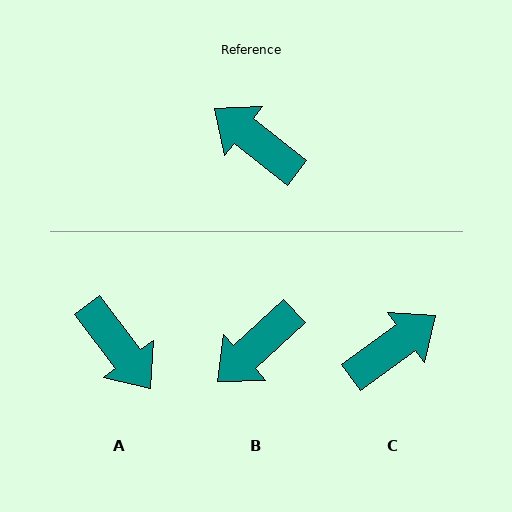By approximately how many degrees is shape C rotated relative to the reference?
Approximately 106 degrees clockwise.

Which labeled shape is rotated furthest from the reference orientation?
A, about 165 degrees away.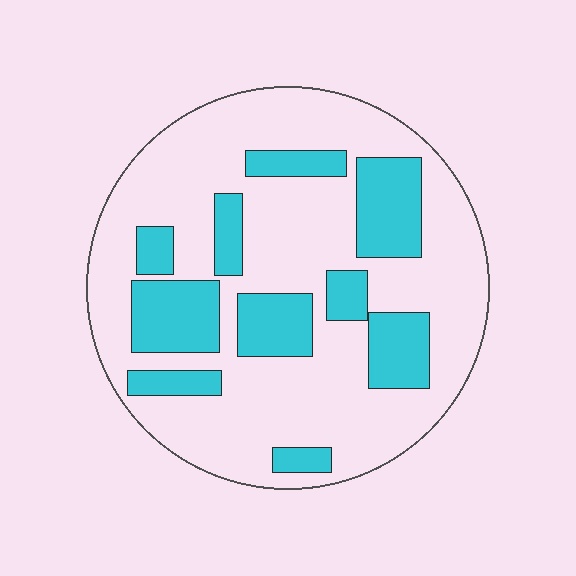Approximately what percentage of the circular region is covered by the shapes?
Approximately 30%.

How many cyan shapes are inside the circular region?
10.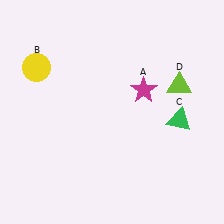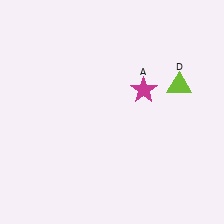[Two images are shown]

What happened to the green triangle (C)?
The green triangle (C) was removed in Image 2. It was in the bottom-right area of Image 1.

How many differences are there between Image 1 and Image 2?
There are 2 differences between the two images.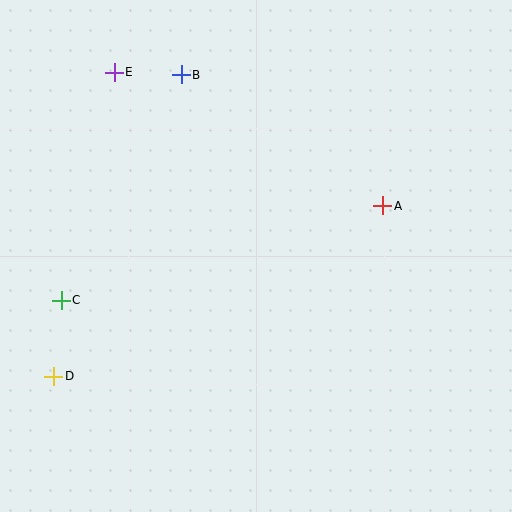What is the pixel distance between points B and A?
The distance between B and A is 240 pixels.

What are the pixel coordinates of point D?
Point D is at (54, 376).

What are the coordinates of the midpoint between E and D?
The midpoint between E and D is at (84, 224).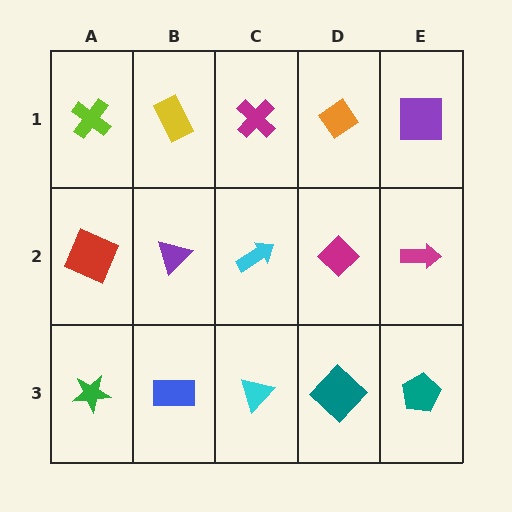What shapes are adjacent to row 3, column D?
A magenta diamond (row 2, column D), a cyan triangle (row 3, column C), a teal pentagon (row 3, column E).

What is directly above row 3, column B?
A purple triangle.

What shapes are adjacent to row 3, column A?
A red square (row 2, column A), a blue rectangle (row 3, column B).